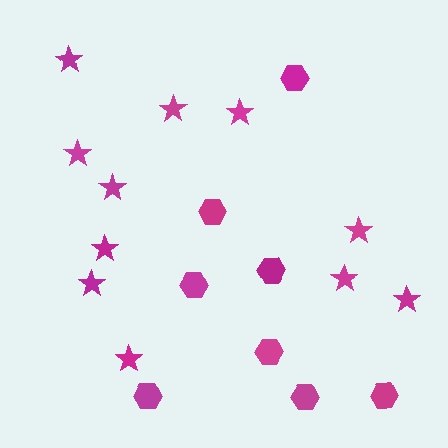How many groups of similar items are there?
There are 2 groups: one group of hexagons (8) and one group of stars (11).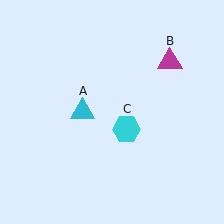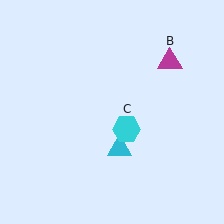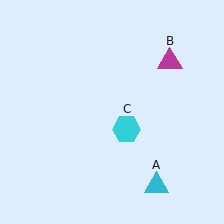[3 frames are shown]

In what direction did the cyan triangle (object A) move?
The cyan triangle (object A) moved down and to the right.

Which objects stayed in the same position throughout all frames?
Magenta triangle (object B) and cyan hexagon (object C) remained stationary.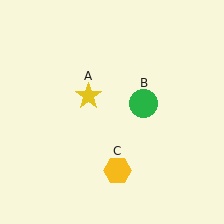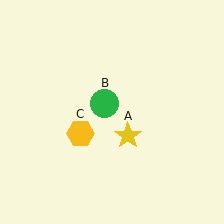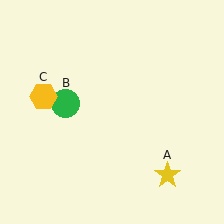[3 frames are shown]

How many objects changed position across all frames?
3 objects changed position: yellow star (object A), green circle (object B), yellow hexagon (object C).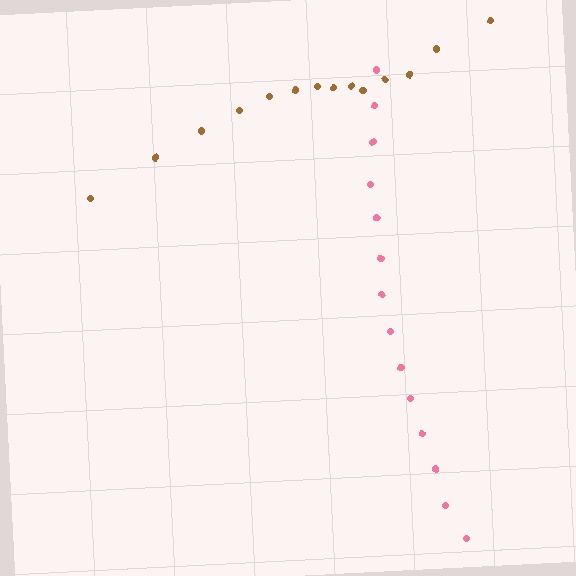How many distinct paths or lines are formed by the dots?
There are 2 distinct paths.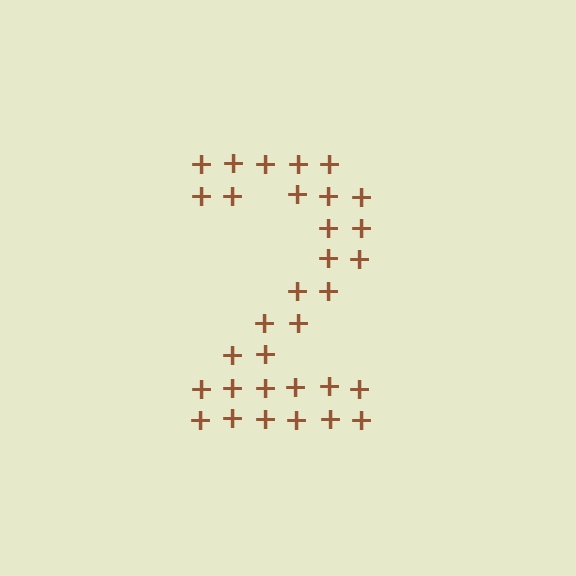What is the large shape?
The large shape is the digit 2.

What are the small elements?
The small elements are plus signs.